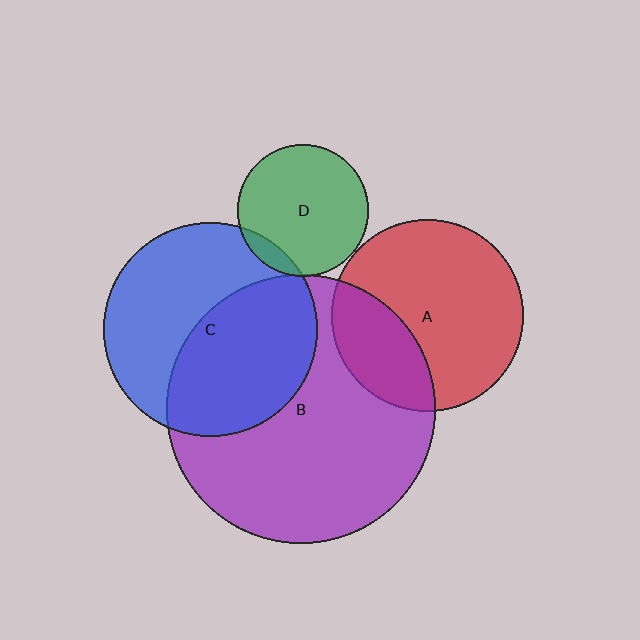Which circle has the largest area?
Circle B (purple).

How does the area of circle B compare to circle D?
Approximately 4.2 times.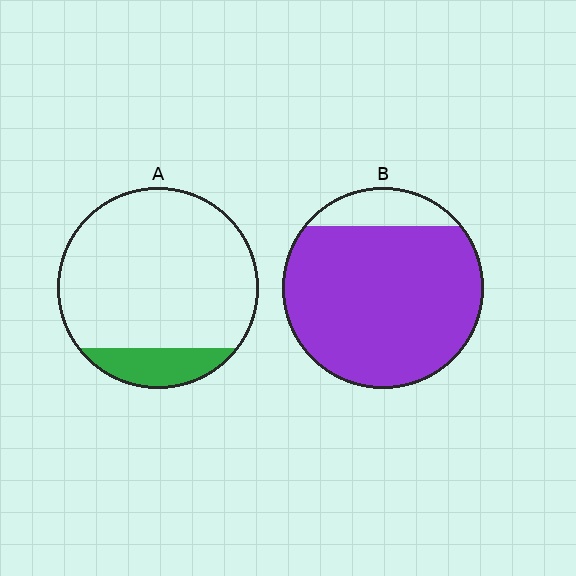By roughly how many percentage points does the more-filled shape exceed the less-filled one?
By roughly 70 percentage points (B over A).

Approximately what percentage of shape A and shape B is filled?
A is approximately 15% and B is approximately 85%.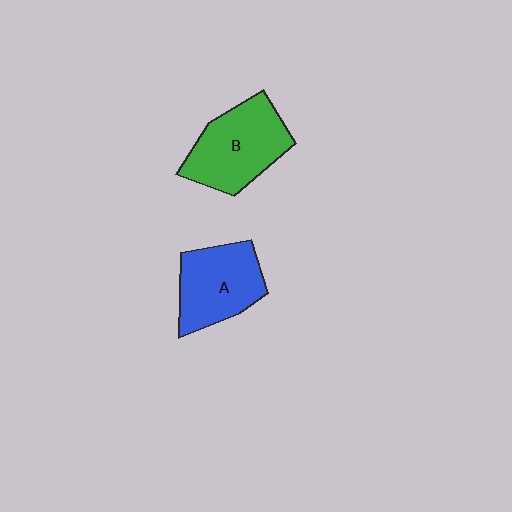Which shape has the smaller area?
Shape A (blue).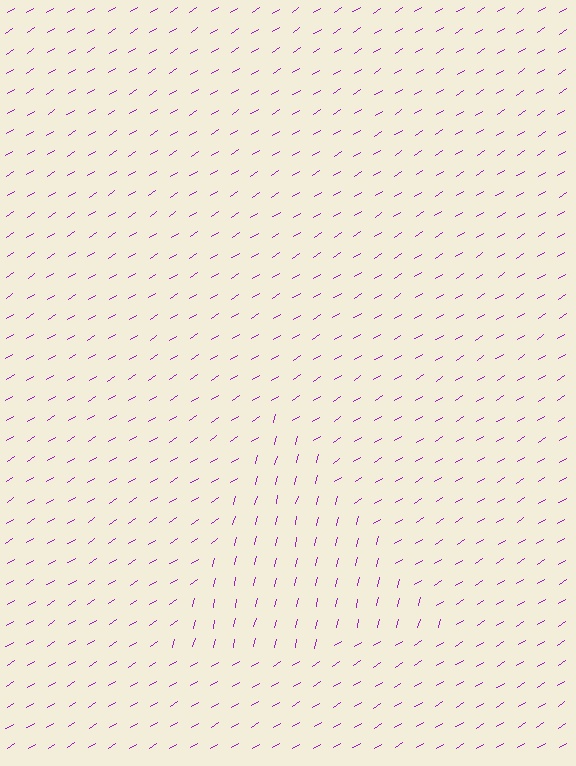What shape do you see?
I see a triangle.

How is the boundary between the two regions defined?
The boundary is defined purely by a change in line orientation (approximately 45 degrees difference). All lines are the same color and thickness.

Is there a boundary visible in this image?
Yes, there is a texture boundary formed by a change in line orientation.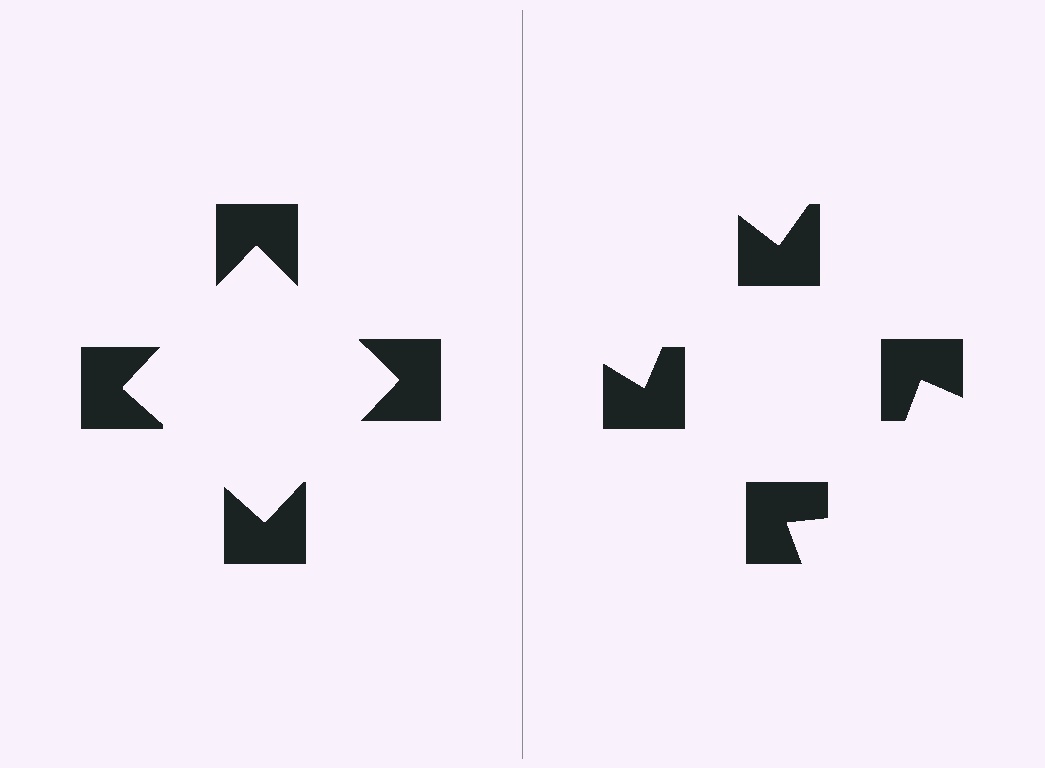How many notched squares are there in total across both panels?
8 — 4 on each side.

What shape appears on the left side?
An illusory square.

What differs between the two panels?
The notched squares are positioned identically on both sides; only the wedge orientations differ. On the left they align to a square; on the right they are misaligned.